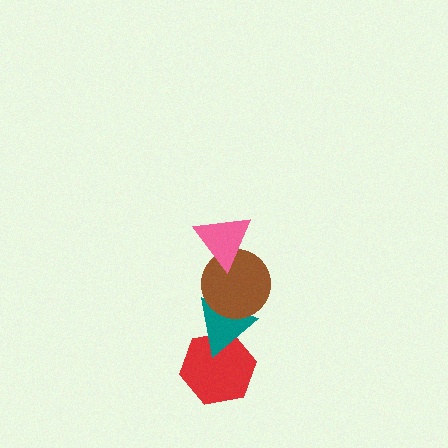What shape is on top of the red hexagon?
The teal triangle is on top of the red hexagon.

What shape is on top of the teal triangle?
The brown circle is on top of the teal triangle.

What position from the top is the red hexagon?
The red hexagon is 4th from the top.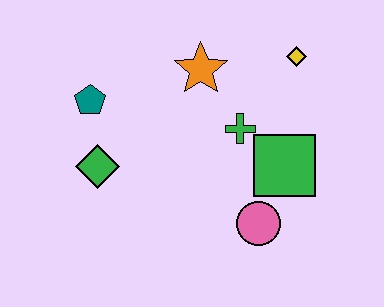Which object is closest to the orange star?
The green cross is closest to the orange star.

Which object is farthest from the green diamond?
The yellow diamond is farthest from the green diamond.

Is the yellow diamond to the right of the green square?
Yes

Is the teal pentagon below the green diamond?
No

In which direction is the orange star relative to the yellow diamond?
The orange star is to the left of the yellow diamond.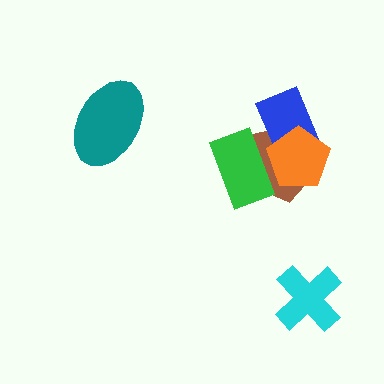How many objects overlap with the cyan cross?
0 objects overlap with the cyan cross.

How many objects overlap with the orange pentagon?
3 objects overlap with the orange pentagon.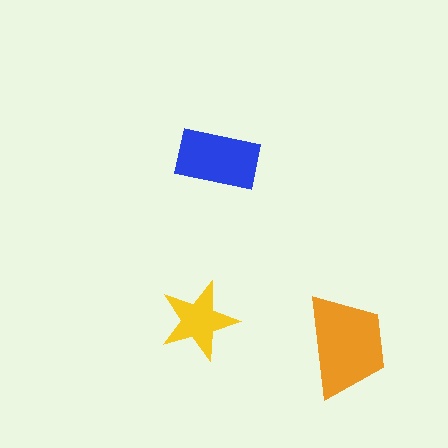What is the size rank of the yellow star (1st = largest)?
3rd.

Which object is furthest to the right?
The orange trapezoid is rightmost.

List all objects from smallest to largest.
The yellow star, the blue rectangle, the orange trapezoid.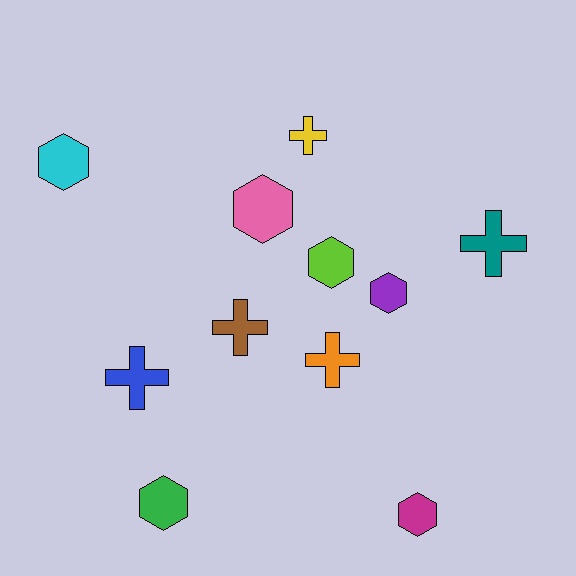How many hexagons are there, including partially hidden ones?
There are 6 hexagons.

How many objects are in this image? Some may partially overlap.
There are 11 objects.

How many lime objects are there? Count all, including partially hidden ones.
There is 1 lime object.